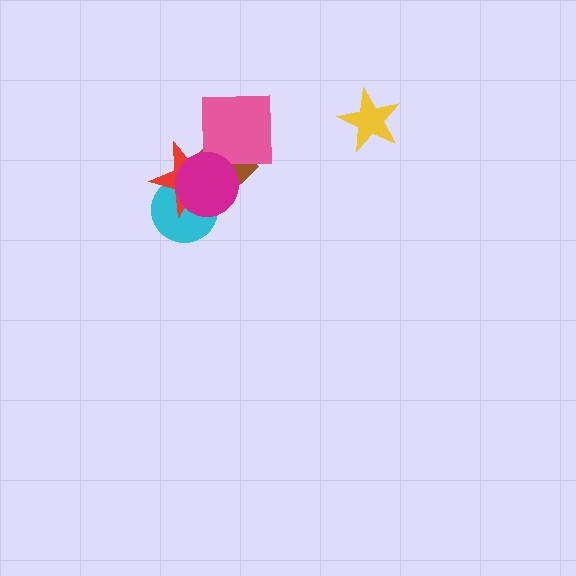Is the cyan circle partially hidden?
Yes, it is partially covered by another shape.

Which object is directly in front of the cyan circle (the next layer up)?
The red star is directly in front of the cyan circle.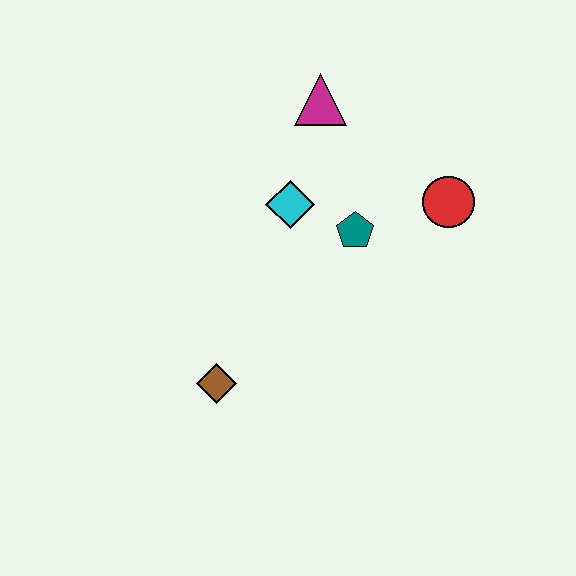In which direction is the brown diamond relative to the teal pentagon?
The brown diamond is below the teal pentagon.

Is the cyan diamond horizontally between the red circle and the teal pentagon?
No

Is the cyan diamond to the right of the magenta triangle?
No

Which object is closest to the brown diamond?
The cyan diamond is closest to the brown diamond.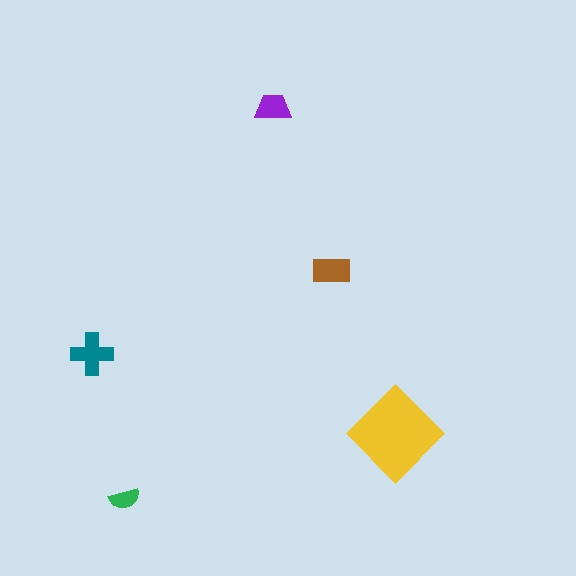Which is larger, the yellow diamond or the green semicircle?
The yellow diamond.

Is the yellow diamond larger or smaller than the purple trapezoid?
Larger.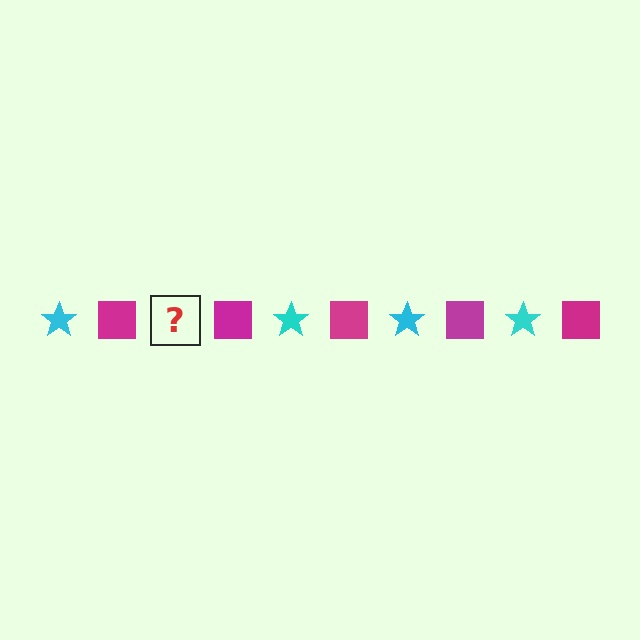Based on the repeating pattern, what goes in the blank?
The blank should be a cyan star.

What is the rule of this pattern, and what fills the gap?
The rule is that the pattern alternates between cyan star and magenta square. The gap should be filled with a cyan star.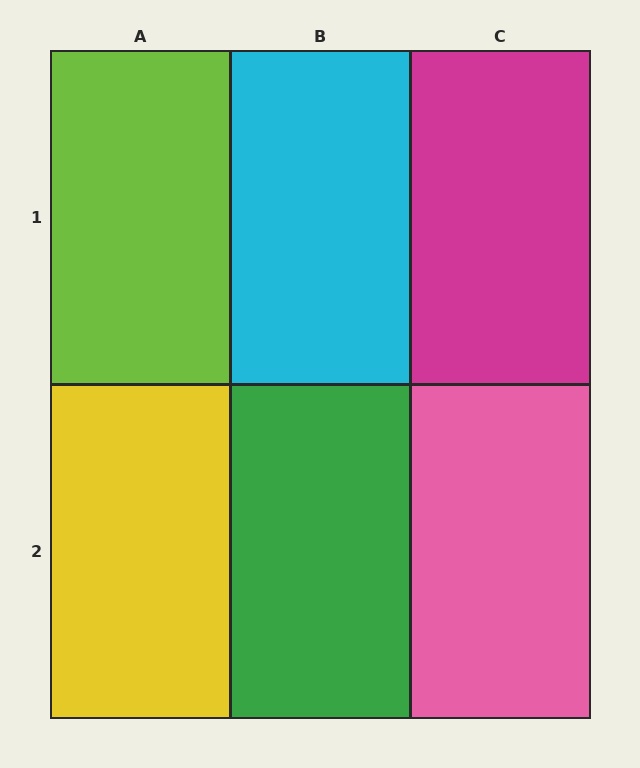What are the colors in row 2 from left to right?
Yellow, green, pink.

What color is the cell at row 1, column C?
Magenta.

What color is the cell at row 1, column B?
Cyan.